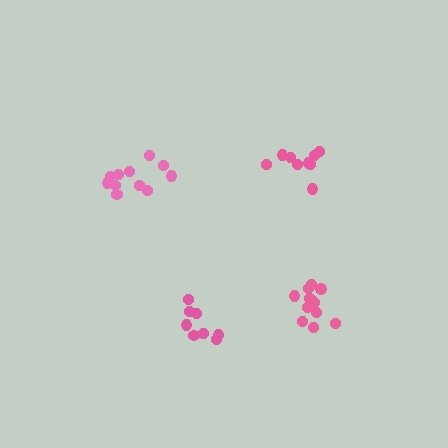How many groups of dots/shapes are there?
There are 4 groups.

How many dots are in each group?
Group 1: 9 dots, Group 2: 11 dots, Group 3: 9 dots, Group 4: 12 dots (41 total).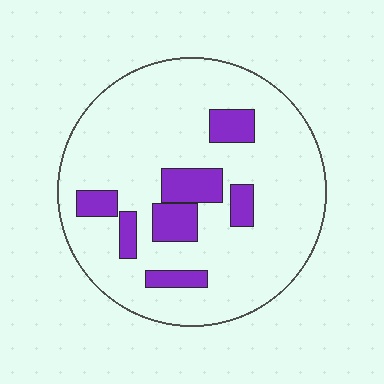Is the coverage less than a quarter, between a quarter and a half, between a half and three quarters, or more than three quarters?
Less than a quarter.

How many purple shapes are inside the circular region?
7.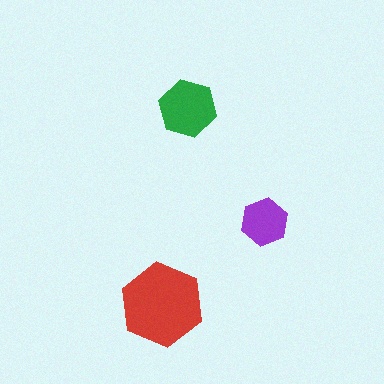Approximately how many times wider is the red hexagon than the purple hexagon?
About 1.5 times wider.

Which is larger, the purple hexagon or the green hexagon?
The green one.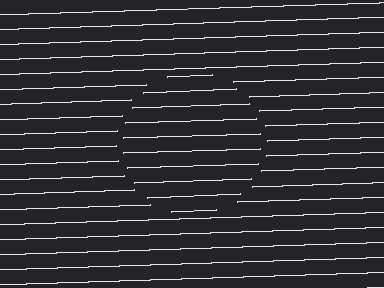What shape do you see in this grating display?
An illusory circle. The interior of the shape contains the same grating, shifted by half a period — the contour is defined by the phase discontinuity where line-ends from the inner and outer gratings abut.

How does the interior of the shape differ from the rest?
The interior of the shape contains the same grating, shifted by half a period — the contour is defined by the phase discontinuity where line-ends from the inner and outer gratings abut.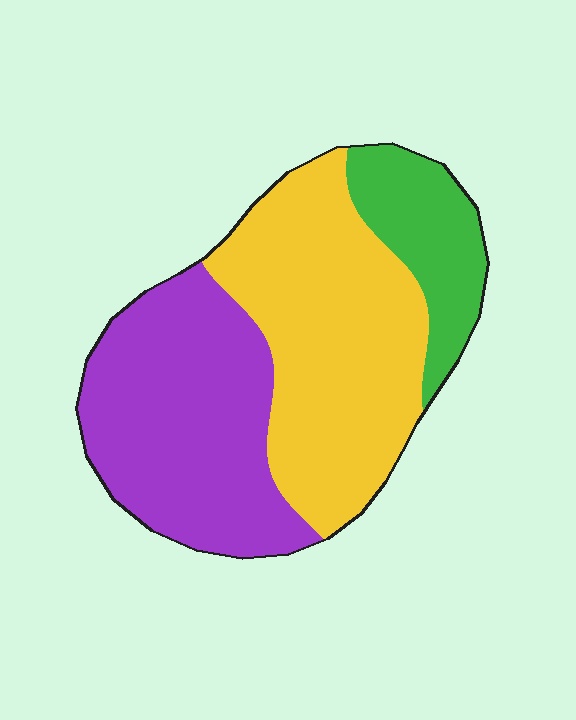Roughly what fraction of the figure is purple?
Purple covers 40% of the figure.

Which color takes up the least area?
Green, at roughly 15%.